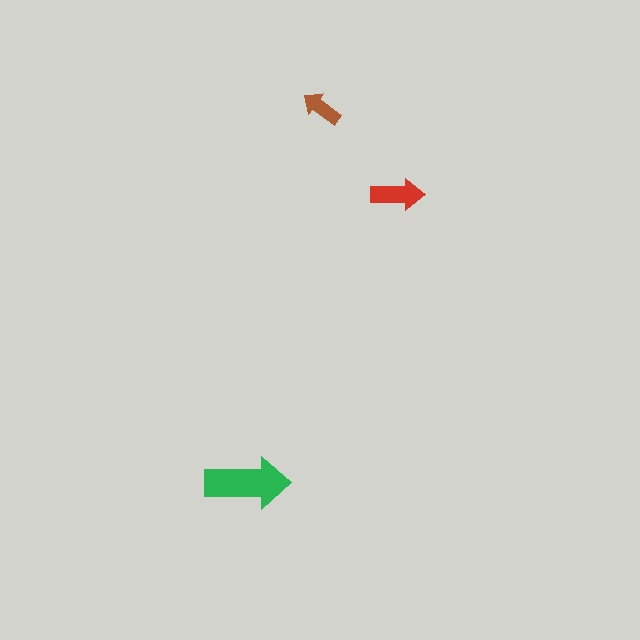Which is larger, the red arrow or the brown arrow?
The red one.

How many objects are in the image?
There are 3 objects in the image.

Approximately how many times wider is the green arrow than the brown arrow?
About 2 times wider.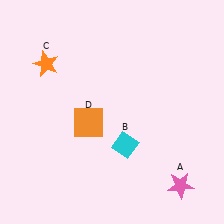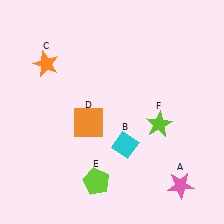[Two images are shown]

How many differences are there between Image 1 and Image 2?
There are 2 differences between the two images.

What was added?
A lime pentagon (E), a lime star (F) were added in Image 2.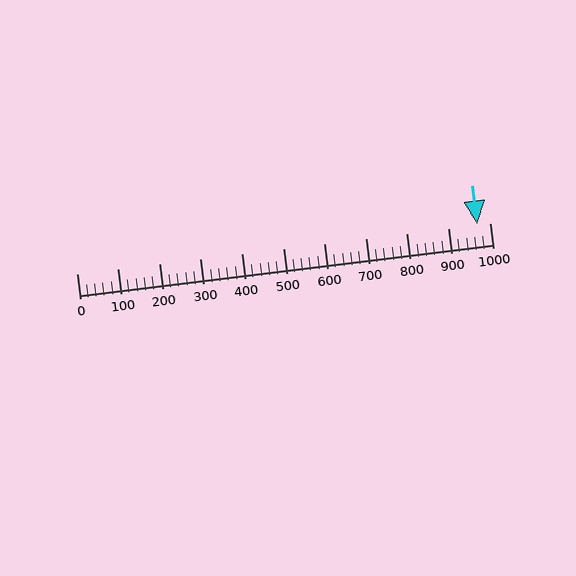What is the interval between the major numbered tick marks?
The major tick marks are spaced 100 units apart.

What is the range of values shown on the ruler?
The ruler shows values from 0 to 1000.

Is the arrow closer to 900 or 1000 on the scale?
The arrow is closer to 1000.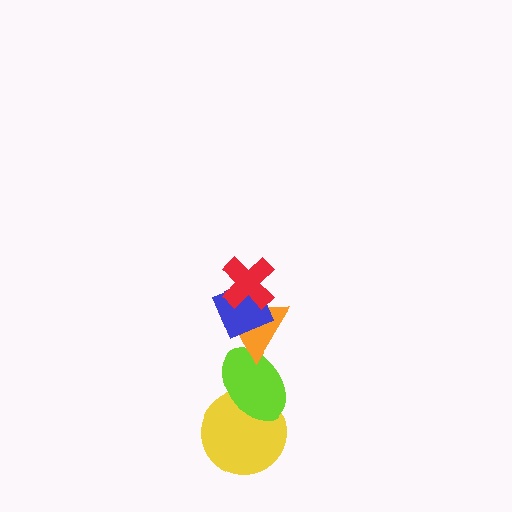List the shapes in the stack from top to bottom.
From top to bottom: the red cross, the blue diamond, the orange triangle, the lime ellipse, the yellow circle.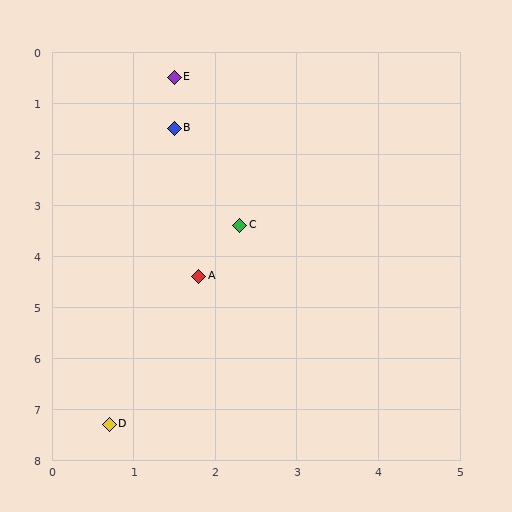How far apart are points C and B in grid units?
Points C and B are about 2.1 grid units apart.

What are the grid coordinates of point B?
Point B is at approximately (1.5, 1.5).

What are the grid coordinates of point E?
Point E is at approximately (1.5, 0.5).